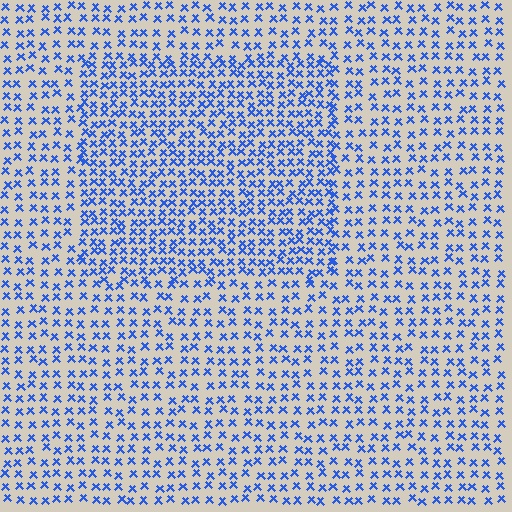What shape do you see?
I see a rectangle.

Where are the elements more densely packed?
The elements are more densely packed inside the rectangle boundary.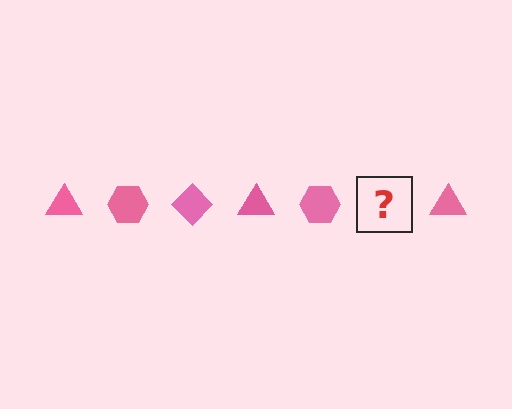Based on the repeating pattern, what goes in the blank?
The blank should be a pink diamond.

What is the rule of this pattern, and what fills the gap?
The rule is that the pattern cycles through triangle, hexagon, diamond shapes in pink. The gap should be filled with a pink diamond.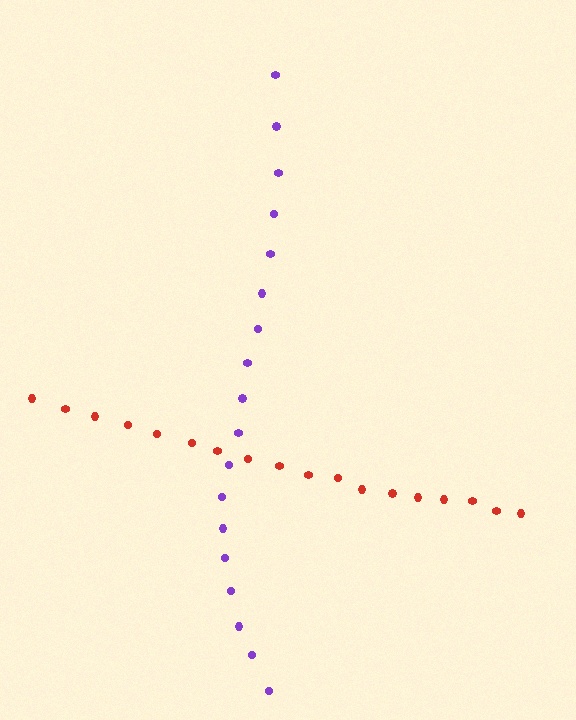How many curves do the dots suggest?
There are 2 distinct paths.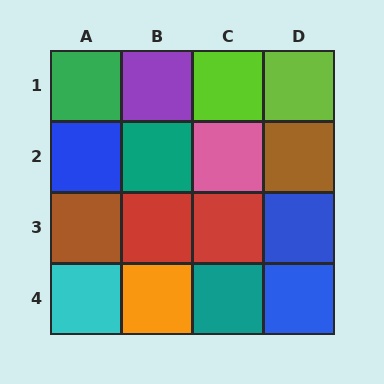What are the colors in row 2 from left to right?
Blue, teal, pink, brown.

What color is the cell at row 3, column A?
Brown.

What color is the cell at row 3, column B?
Red.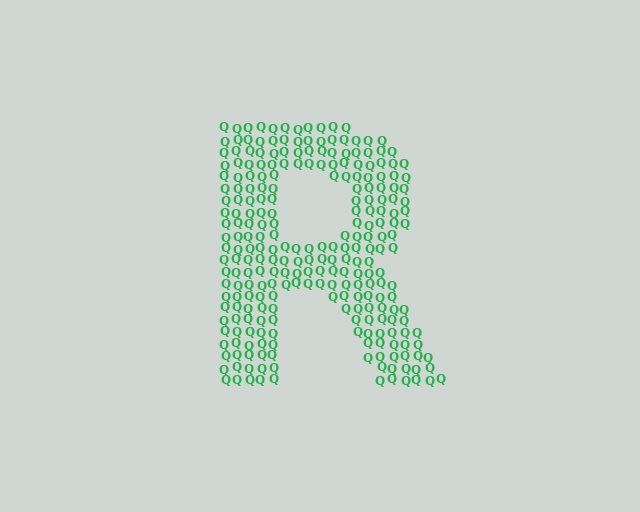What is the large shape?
The large shape is the letter R.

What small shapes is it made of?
It is made of small letter Q's.